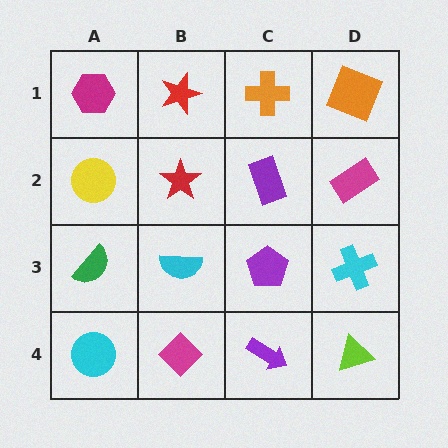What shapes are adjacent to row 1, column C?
A purple rectangle (row 2, column C), a red star (row 1, column B), an orange square (row 1, column D).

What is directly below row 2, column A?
A green semicircle.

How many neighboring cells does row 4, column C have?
3.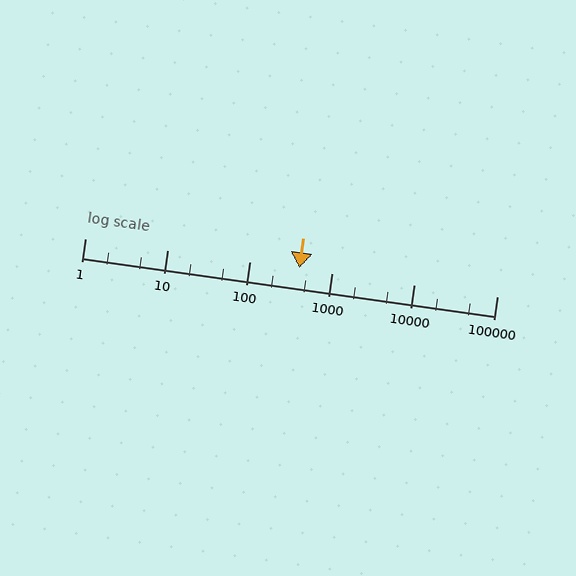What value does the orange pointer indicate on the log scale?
The pointer indicates approximately 400.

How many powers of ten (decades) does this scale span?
The scale spans 5 decades, from 1 to 100000.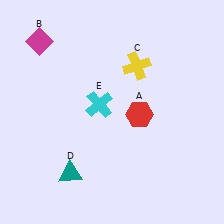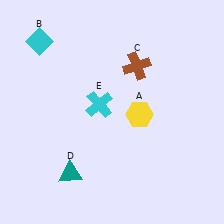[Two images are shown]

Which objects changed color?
A changed from red to yellow. B changed from magenta to cyan. C changed from yellow to brown.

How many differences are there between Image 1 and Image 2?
There are 3 differences between the two images.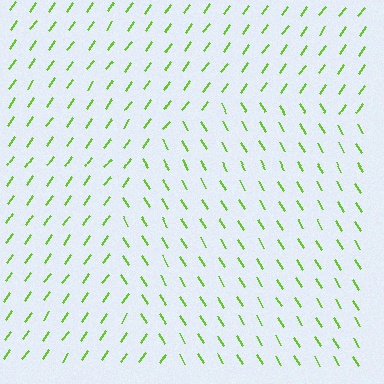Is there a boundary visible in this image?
Yes, there is a texture boundary formed by a change in line orientation.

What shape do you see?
I see a circle.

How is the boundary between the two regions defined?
The boundary is defined purely by a change in line orientation (approximately 67 degrees difference). All lines are the same color and thickness.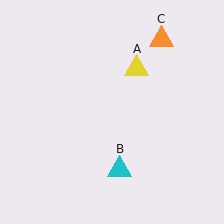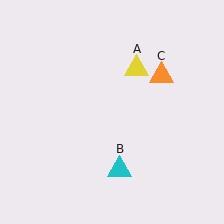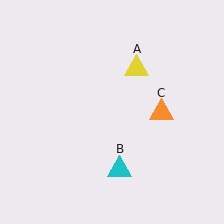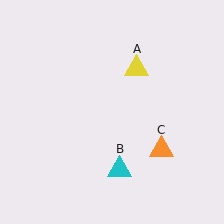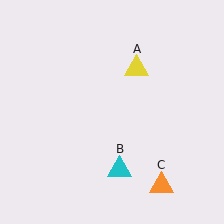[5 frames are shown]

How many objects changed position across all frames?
1 object changed position: orange triangle (object C).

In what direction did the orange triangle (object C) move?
The orange triangle (object C) moved down.